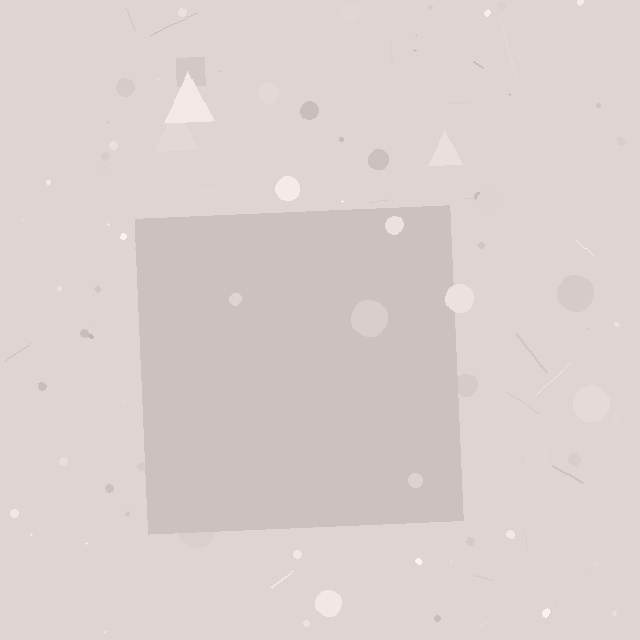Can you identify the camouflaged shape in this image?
The camouflaged shape is a square.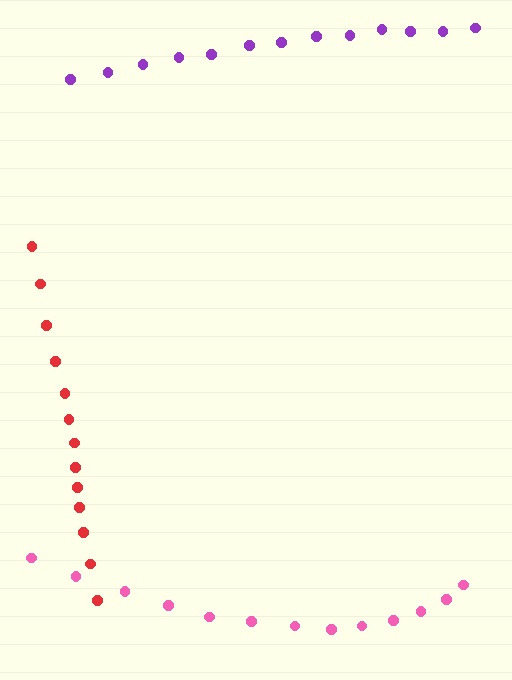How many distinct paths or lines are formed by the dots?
There are 3 distinct paths.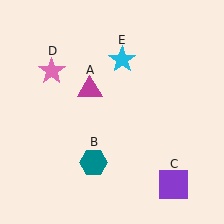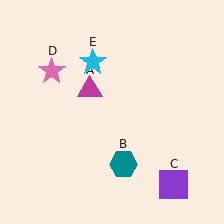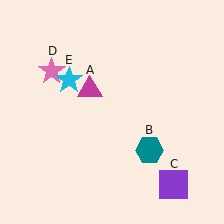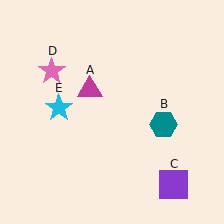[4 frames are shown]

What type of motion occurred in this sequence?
The teal hexagon (object B), cyan star (object E) rotated counterclockwise around the center of the scene.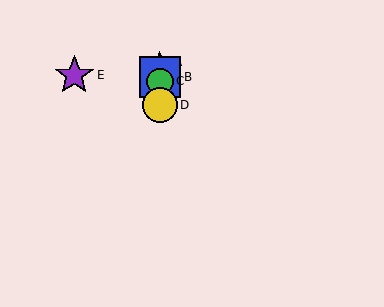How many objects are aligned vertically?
4 objects (A, B, C, D) are aligned vertically.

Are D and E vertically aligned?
No, D is at x≈160 and E is at x≈74.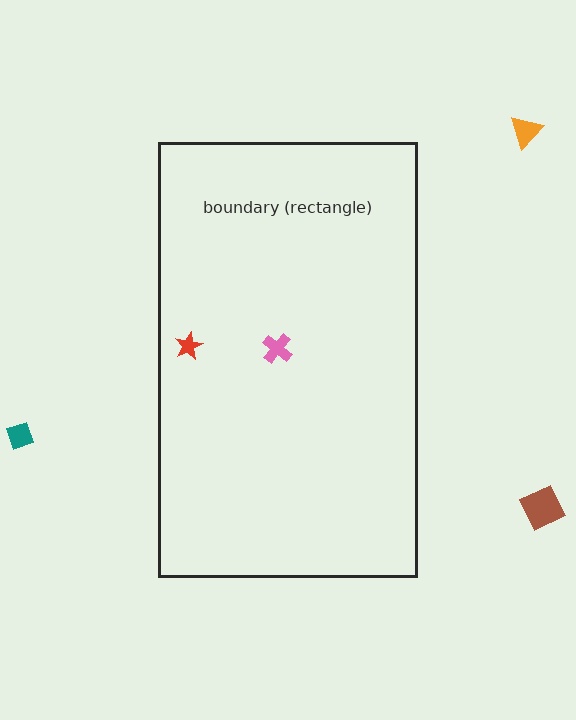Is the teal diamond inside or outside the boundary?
Outside.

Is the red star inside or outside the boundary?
Inside.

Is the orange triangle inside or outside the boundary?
Outside.